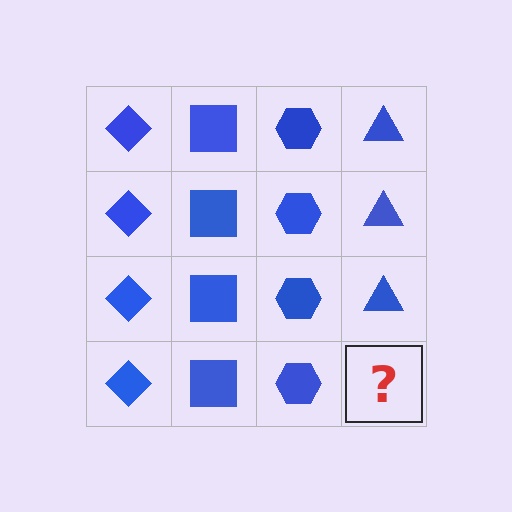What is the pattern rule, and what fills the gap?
The rule is that each column has a consistent shape. The gap should be filled with a blue triangle.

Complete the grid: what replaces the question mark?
The question mark should be replaced with a blue triangle.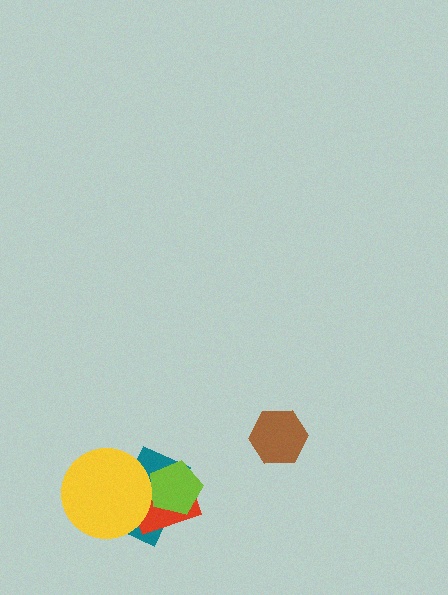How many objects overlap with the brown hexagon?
0 objects overlap with the brown hexagon.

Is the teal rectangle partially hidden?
Yes, it is partially covered by another shape.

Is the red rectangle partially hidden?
Yes, it is partially covered by another shape.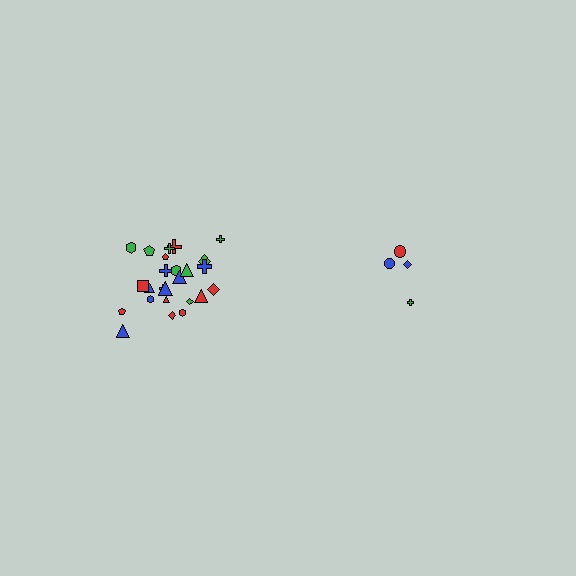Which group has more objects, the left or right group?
The left group.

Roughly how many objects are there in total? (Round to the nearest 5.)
Roughly 30 objects in total.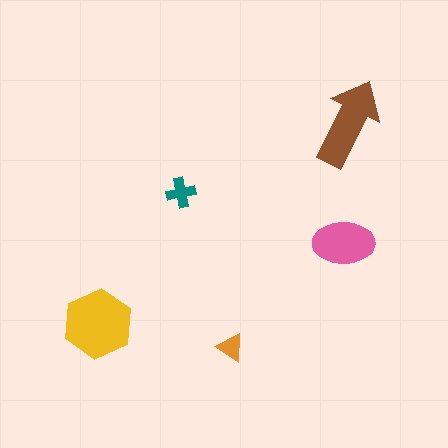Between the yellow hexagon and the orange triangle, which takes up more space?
The yellow hexagon.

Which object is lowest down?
The orange triangle is bottommost.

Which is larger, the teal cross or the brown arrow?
The brown arrow.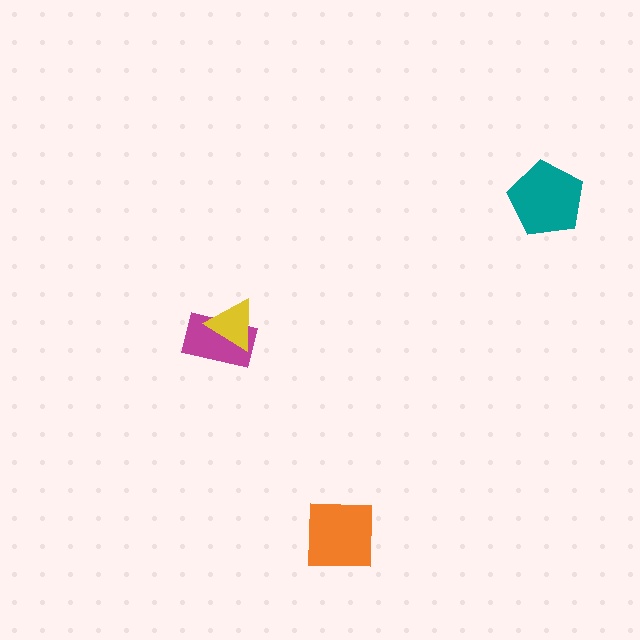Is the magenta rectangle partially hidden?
Yes, it is partially covered by another shape.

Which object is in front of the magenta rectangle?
The yellow triangle is in front of the magenta rectangle.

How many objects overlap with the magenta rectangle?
1 object overlaps with the magenta rectangle.